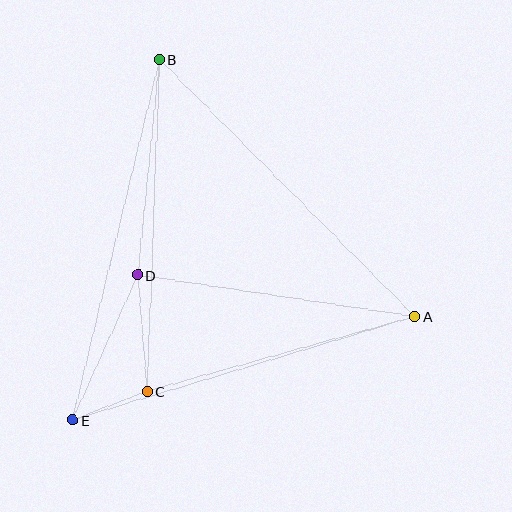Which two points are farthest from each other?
Points B and E are farthest from each other.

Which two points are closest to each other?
Points C and E are closest to each other.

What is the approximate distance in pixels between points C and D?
The distance between C and D is approximately 117 pixels.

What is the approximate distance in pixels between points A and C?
The distance between A and C is approximately 278 pixels.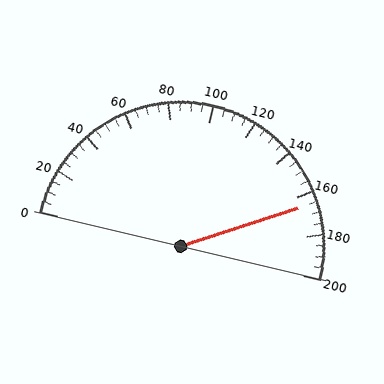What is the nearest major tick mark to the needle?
The nearest major tick mark is 160.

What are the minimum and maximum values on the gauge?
The gauge ranges from 0 to 200.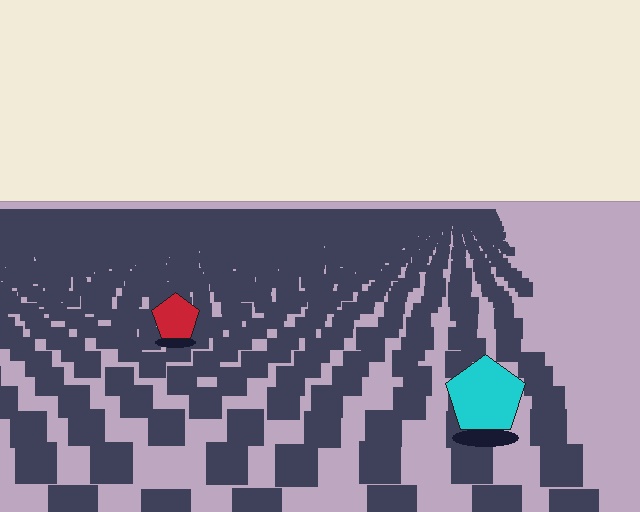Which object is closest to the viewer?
The cyan pentagon is closest. The texture marks near it are larger and more spread out.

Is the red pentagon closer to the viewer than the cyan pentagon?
No. The cyan pentagon is closer — you can tell from the texture gradient: the ground texture is coarser near it.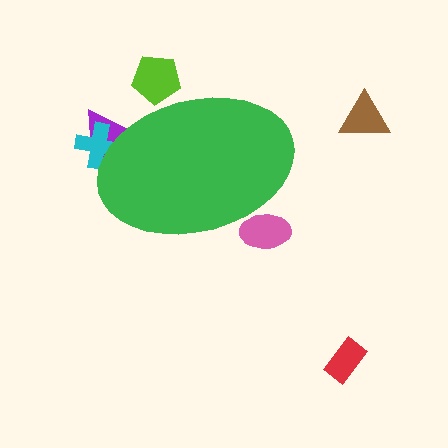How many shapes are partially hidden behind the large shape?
4 shapes are partially hidden.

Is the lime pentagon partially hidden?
Yes, the lime pentagon is partially hidden behind the green ellipse.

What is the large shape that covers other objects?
A green ellipse.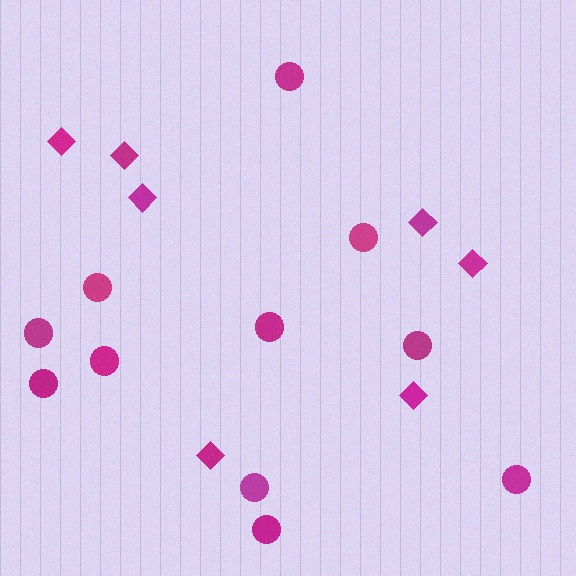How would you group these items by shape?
There are 2 groups: one group of circles (11) and one group of diamonds (7).